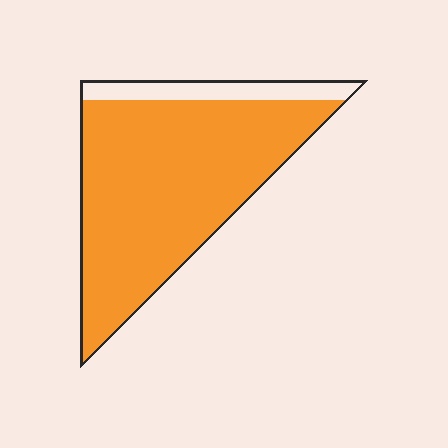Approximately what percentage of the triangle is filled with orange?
Approximately 85%.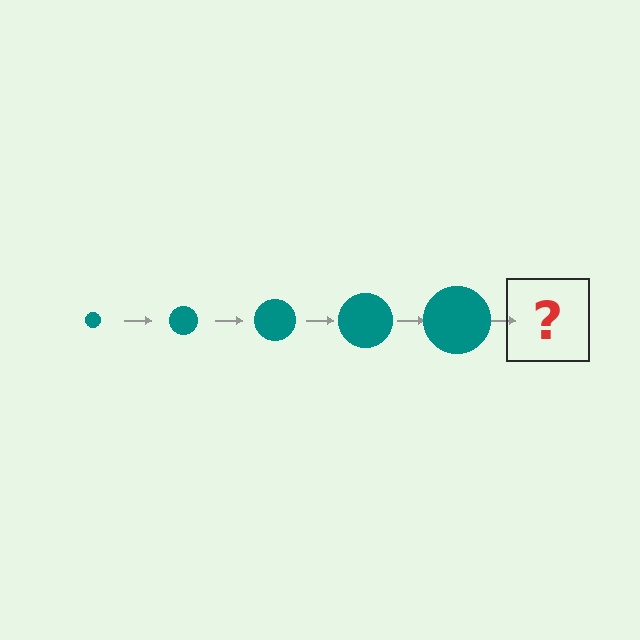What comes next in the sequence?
The next element should be a teal circle, larger than the previous one.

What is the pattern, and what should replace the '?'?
The pattern is that the circle gets progressively larger each step. The '?' should be a teal circle, larger than the previous one.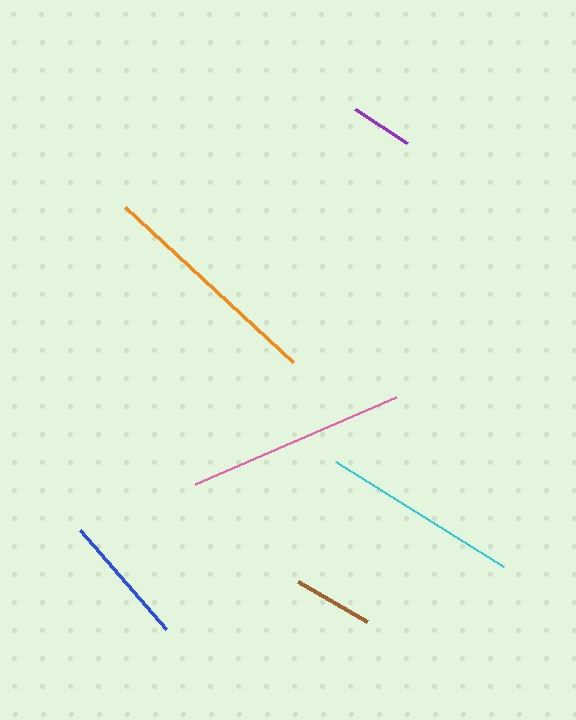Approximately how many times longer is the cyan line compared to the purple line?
The cyan line is approximately 3.2 times the length of the purple line.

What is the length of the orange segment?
The orange segment is approximately 229 pixels long.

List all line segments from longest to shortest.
From longest to shortest: orange, pink, cyan, blue, brown, purple.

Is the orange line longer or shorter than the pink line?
The orange line is longer than the pink line.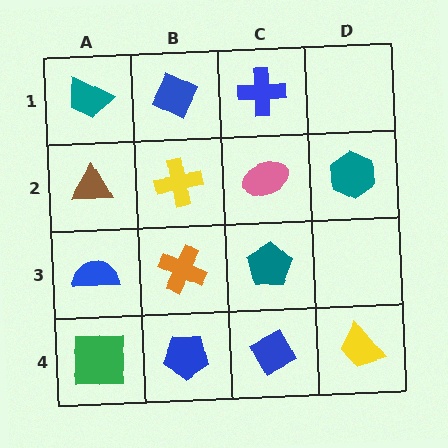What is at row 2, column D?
A teal hexagon.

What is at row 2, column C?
A pink ellipse.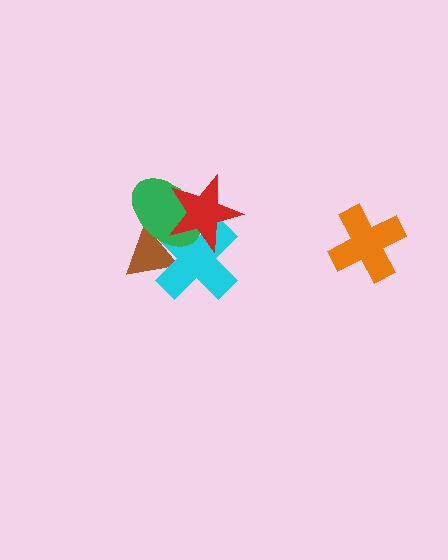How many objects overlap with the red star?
2 objects overlap with the red star.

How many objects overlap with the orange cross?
0 objects overlap with the orange cross.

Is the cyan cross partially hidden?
Yes, it is partially covered by another shape.